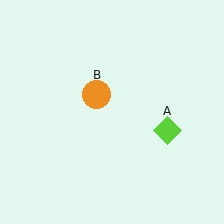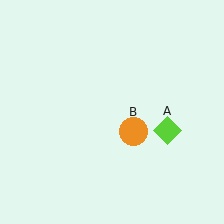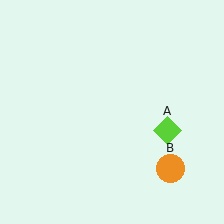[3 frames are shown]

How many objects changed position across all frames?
1 object changed position: orange circle (object B).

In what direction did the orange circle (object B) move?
The orange circle (object B) moved down and to the right.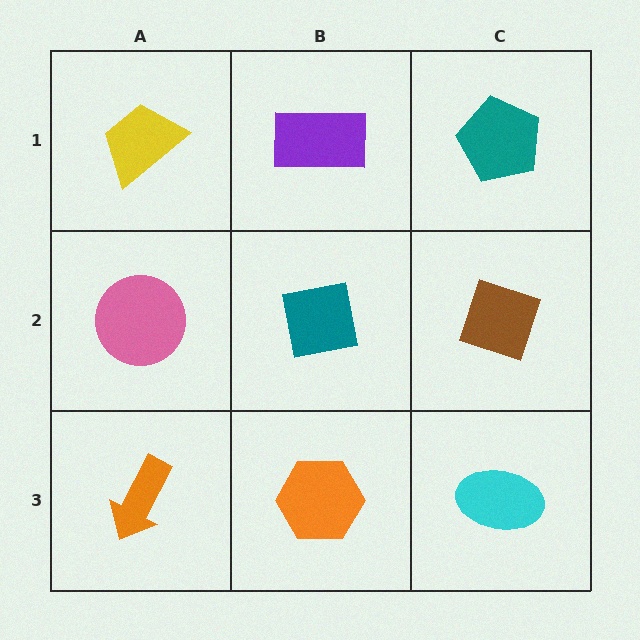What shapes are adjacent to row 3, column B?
A teal square (row 2, column B), an orange arrow (row 3, column A), a cyan ellipse (row 3, column C).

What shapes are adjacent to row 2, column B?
A purple rectangle (row 1, column B), an orange hexagon (row 3, column B), a pink circle (row 2, column A), a brown diamond (row 2, column C).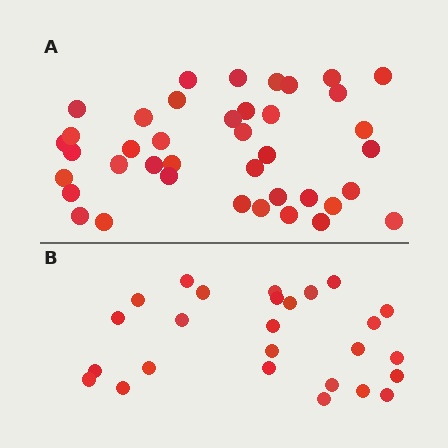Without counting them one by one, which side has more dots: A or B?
Region A (the top region) has more dots.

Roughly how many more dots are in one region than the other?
Region A has approximately 15 more dots than region B.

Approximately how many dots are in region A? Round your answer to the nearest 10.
About 40 dots.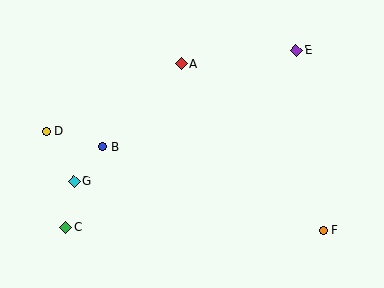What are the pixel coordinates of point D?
Point D is at (46, 131).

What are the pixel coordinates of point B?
Point B is at (103, 147).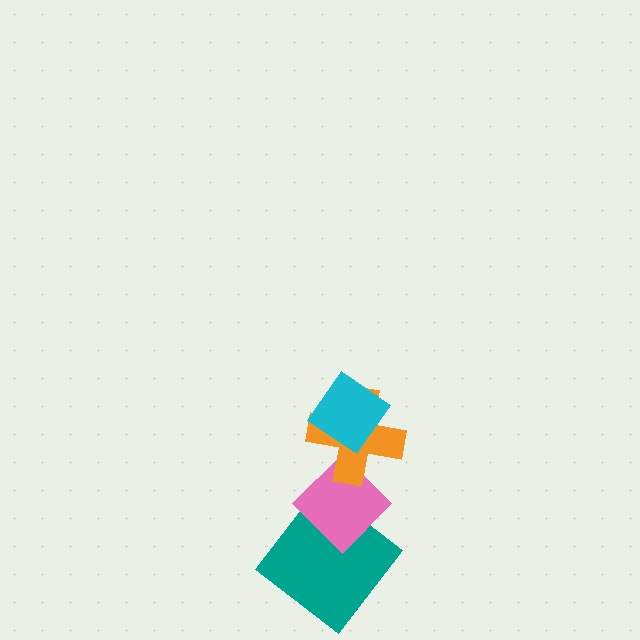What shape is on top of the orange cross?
The cyan diamond is on top of the orange cross.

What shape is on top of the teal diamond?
The pink diamond is on top of the teal diamond.